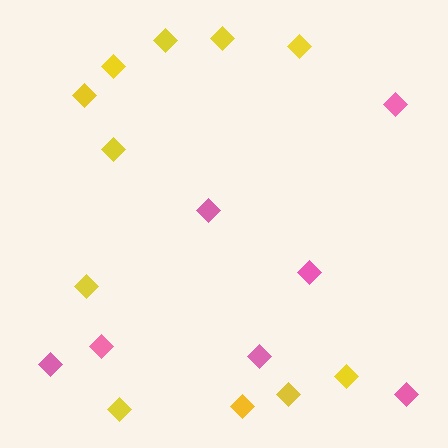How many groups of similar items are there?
There are 2 groups: one group of yellow diamonds (11) and one group of pink diamonds (7).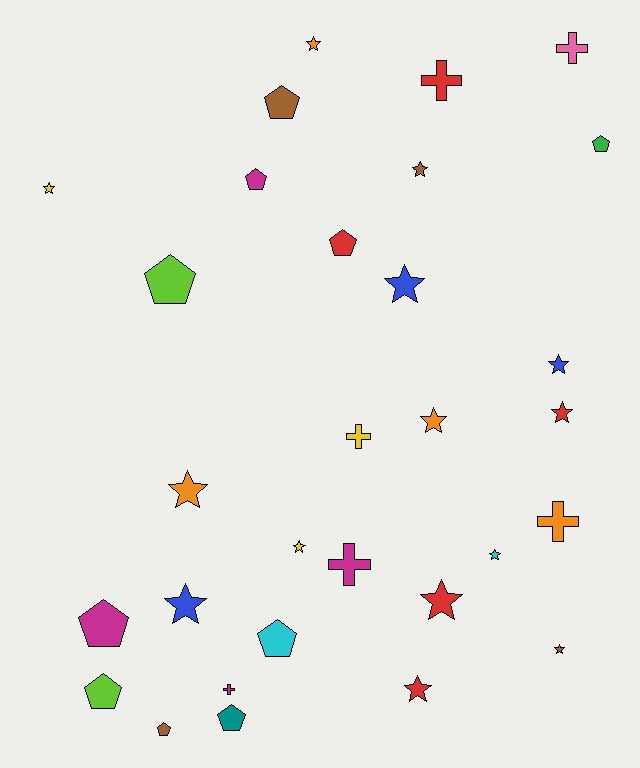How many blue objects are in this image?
There are 3 blue objects.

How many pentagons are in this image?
There are 10 pentagons.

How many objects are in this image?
There are 30 objects.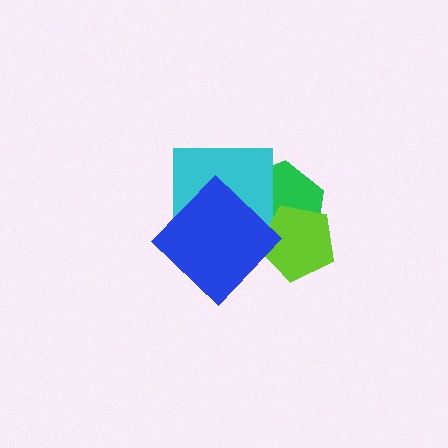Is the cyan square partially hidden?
Yes, it is partially covered by another shape.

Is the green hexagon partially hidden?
Yes, it is partially covered by another shape.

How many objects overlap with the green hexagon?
3 objects overlap with the green hexagon.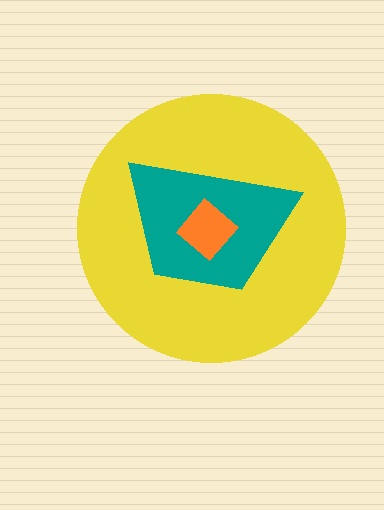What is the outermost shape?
The yellow circle.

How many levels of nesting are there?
3.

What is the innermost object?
The orange diamond.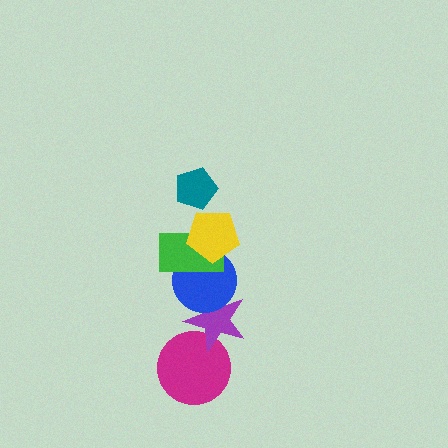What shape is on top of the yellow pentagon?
The teal pentagon is on top of the yellow pentagon.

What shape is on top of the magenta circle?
The purple star is on top of the magenta circle.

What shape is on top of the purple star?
The blue circle is on top of the purple star.